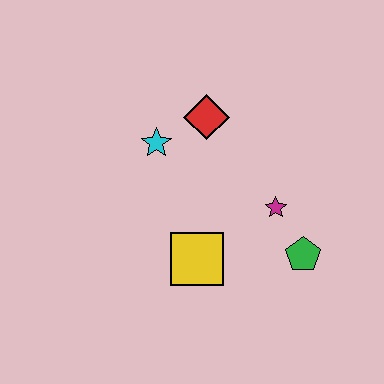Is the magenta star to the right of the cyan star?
Yes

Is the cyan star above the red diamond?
No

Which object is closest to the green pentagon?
The magenta star is closest to the green pentagon.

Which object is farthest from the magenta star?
The cyan star is farthest from the magenta star.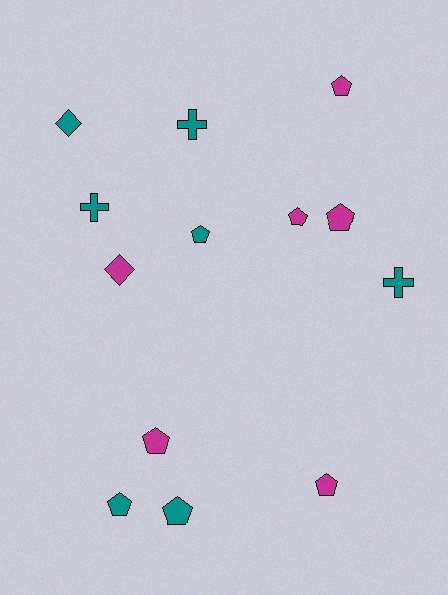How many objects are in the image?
There are 13 objects.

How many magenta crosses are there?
There are no magenta crosses.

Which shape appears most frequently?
Pentagon, with 8 objects.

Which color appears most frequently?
Teal, with 7 objects.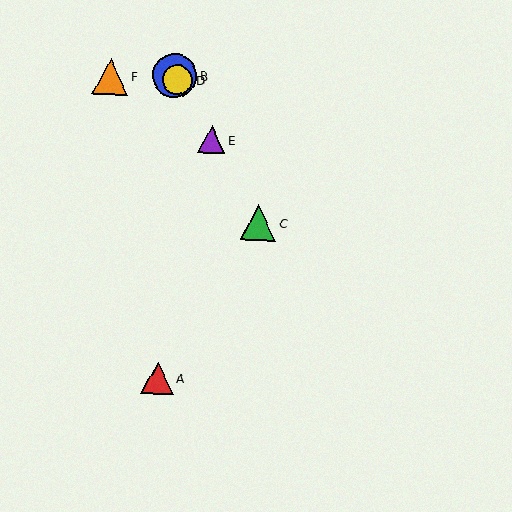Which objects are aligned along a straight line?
Objects B, C, D, E are aligned along a straight line.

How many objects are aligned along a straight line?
4 objects (B, C, D, E) are aligned along a straight line.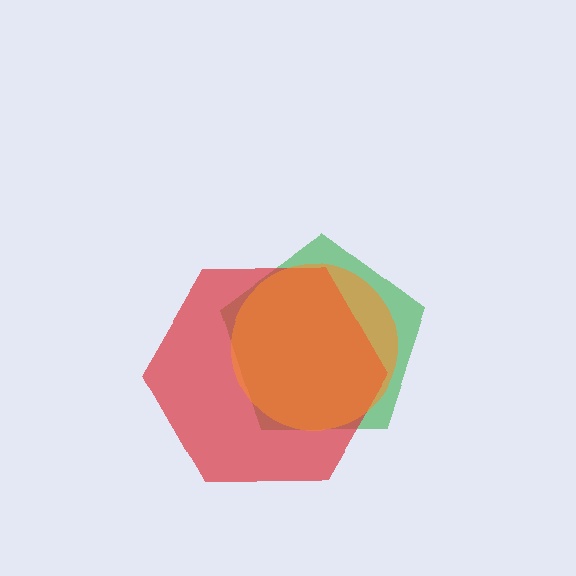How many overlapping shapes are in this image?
There are 3 overlapping shapes in the image.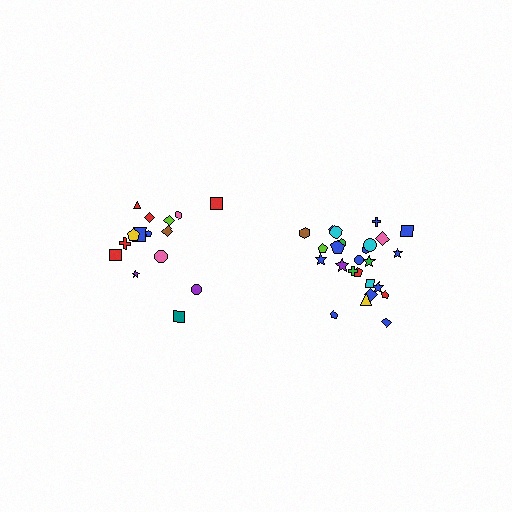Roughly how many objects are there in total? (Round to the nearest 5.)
Roughly 40 objects in total.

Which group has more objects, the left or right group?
The right group.